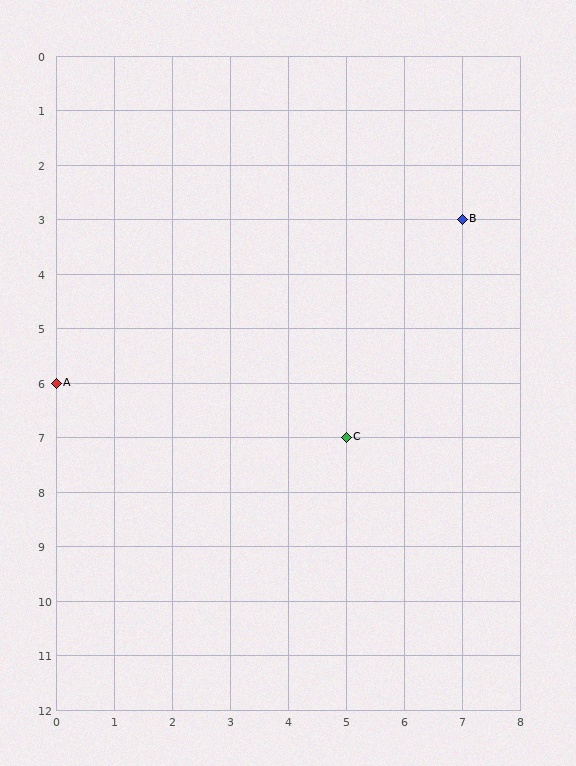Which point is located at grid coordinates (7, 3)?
Point B is at (7, 3).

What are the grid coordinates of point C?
Point C is at grid coordinates (5, 7).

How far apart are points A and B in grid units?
Points A and B are 7 columns and 3 rows apart (about 7.6 grid units diagonally).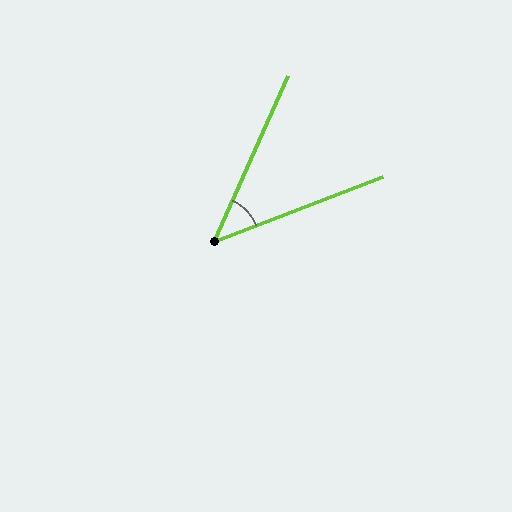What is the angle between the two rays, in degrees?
Approximately 45 degrees.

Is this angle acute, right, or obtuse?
It is acute.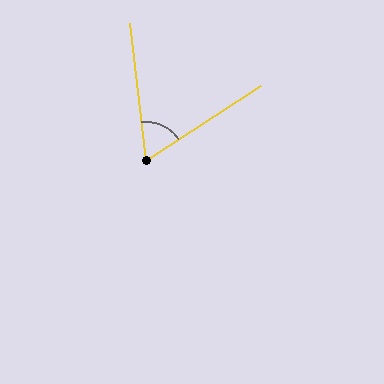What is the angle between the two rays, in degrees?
Approximately 63 degrees.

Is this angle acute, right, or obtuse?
It is acute.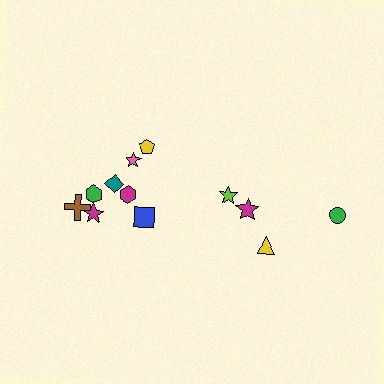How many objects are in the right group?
There are 4 objects.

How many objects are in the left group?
There are 8 objects.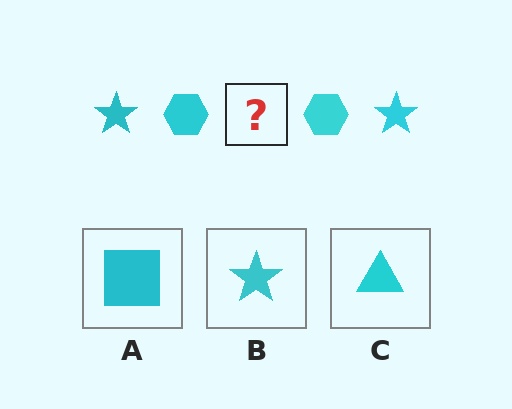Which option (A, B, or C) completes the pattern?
B.